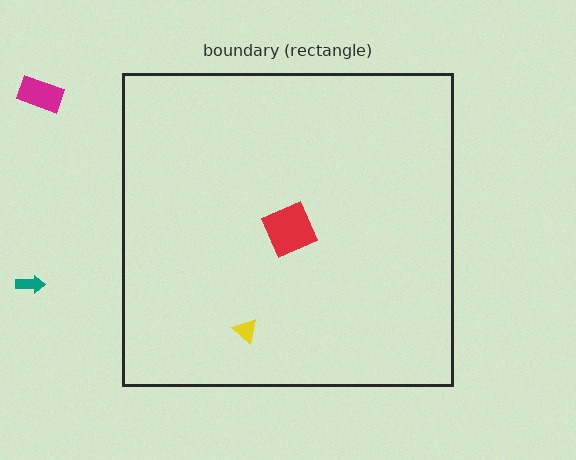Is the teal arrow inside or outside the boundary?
Outside.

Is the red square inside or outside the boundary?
Inside.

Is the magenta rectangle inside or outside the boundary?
Outside.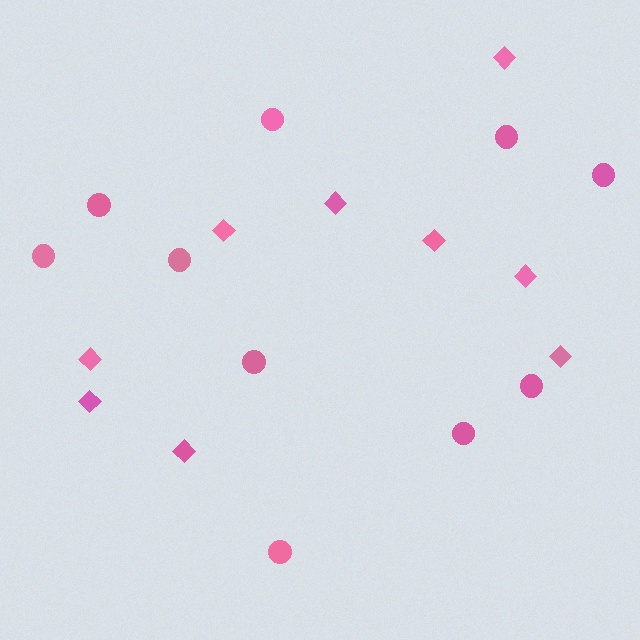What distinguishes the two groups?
There are 2 groups: one group of diamonds (9) and one group of circles (10).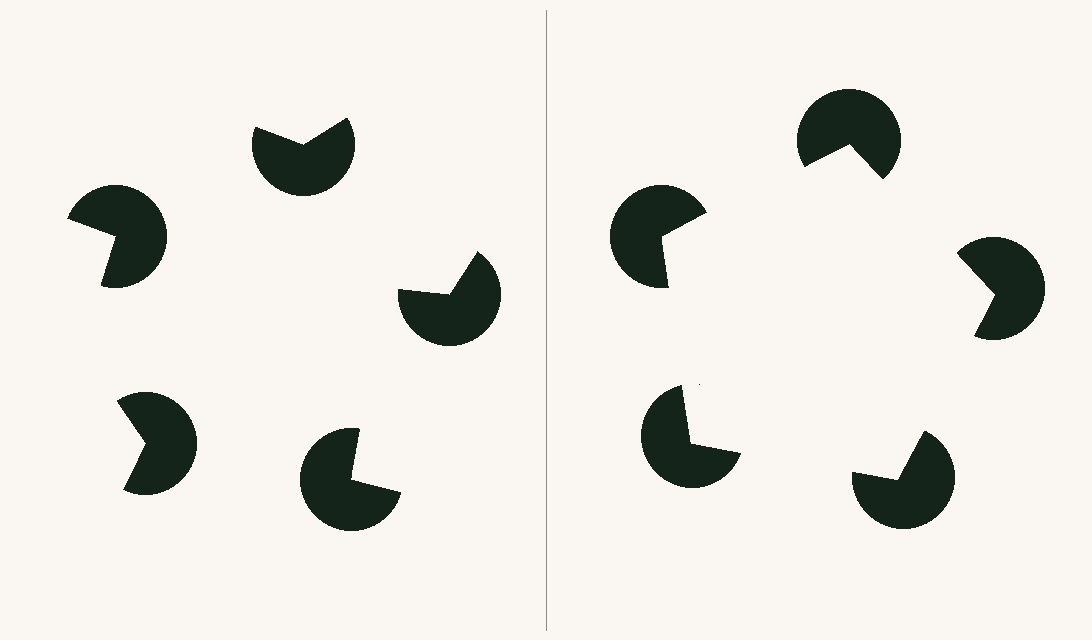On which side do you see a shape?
An illusory pentagon appears on the right side. On the left side the wedge cuts are rotated, so no coherent shape forms.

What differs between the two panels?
The pac-man discs are positioned identically on both sides; only the wedge orientations differ. On the right they align to a pentagon; on the left they are misaligned.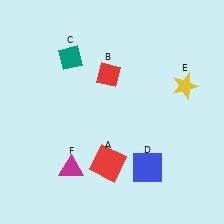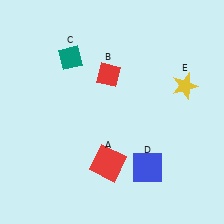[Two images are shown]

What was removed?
The magenta triangle (F) was removed in Image 2.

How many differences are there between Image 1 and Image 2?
There is 1 difference between the two images.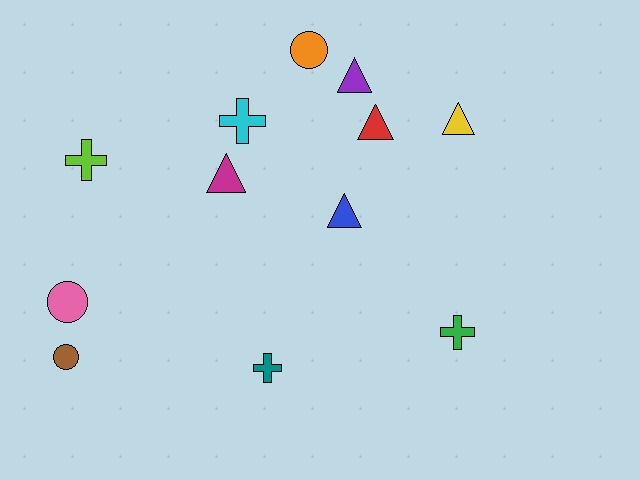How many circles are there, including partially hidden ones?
There are 3 circles.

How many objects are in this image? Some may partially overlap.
There are 12 objects.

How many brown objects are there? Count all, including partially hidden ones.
There is 1 brown object.